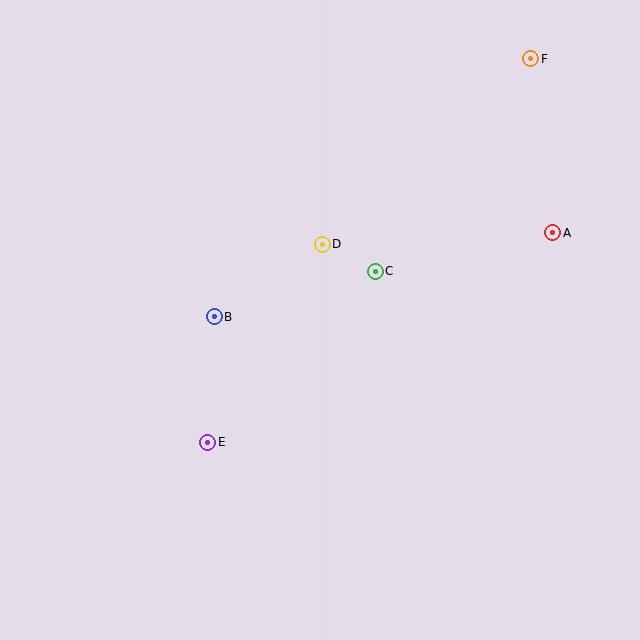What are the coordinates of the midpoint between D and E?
The midpoint between D and E is at (265, 343).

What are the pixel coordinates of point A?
Point A is at (553, 233).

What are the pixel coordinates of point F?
Point F is at (531, 59).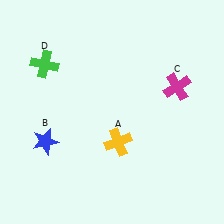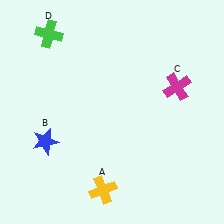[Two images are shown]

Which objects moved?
The objects that moved are: the yellow cross (A), the green cross (D).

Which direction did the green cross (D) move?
The green cross (D) moved up.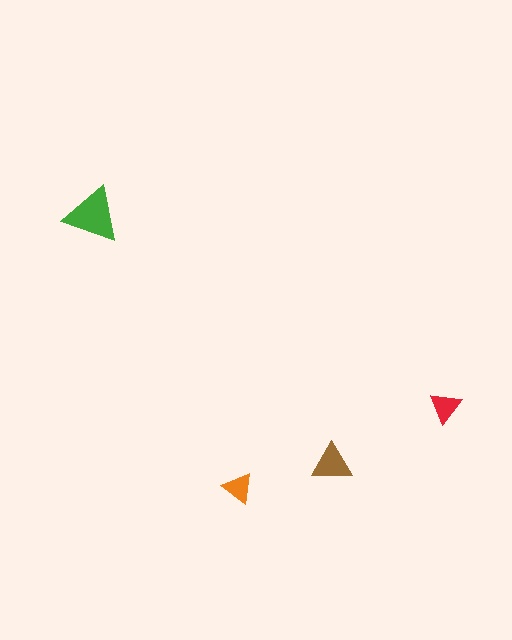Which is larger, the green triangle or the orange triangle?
The green one.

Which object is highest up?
The green triangle is topmost.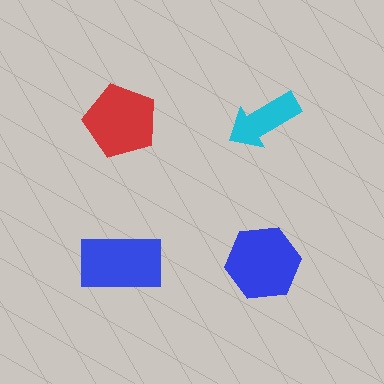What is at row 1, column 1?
A red pentagon.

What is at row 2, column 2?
A blue hexagon.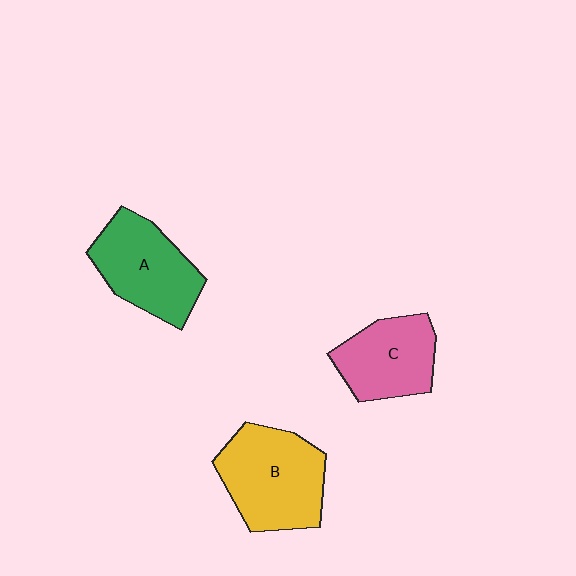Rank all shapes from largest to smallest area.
From largest to smallest: B (yellow), A (green), C (pink).